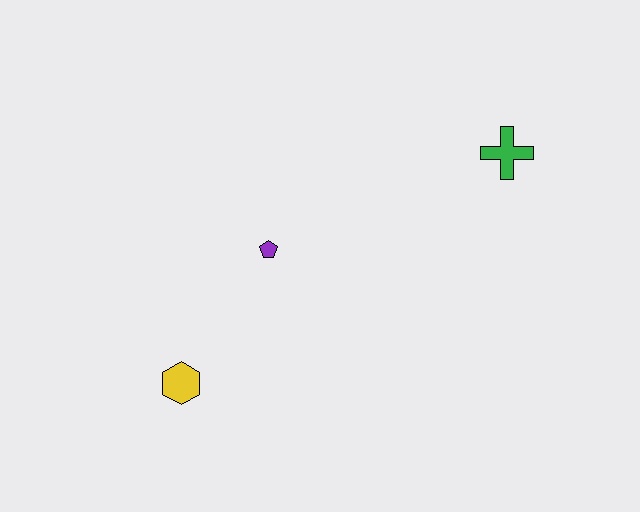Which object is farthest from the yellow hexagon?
The green cross is farthest from the yellow hexagon.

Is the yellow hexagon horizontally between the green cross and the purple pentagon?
No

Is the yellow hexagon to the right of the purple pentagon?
No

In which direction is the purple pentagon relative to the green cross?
The purple pentagon is to the left of the green cross.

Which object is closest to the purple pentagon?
The yellow hexagon is closest to the purple pentagon.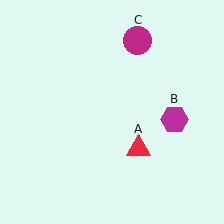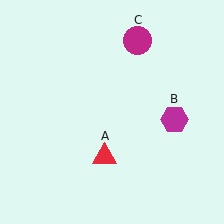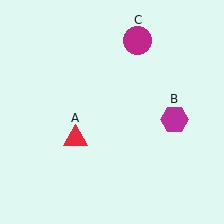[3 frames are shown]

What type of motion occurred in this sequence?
The red triangle (object A) rotated clockwise around the center of the scene.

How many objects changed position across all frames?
1 object changed position: red triangle (object A).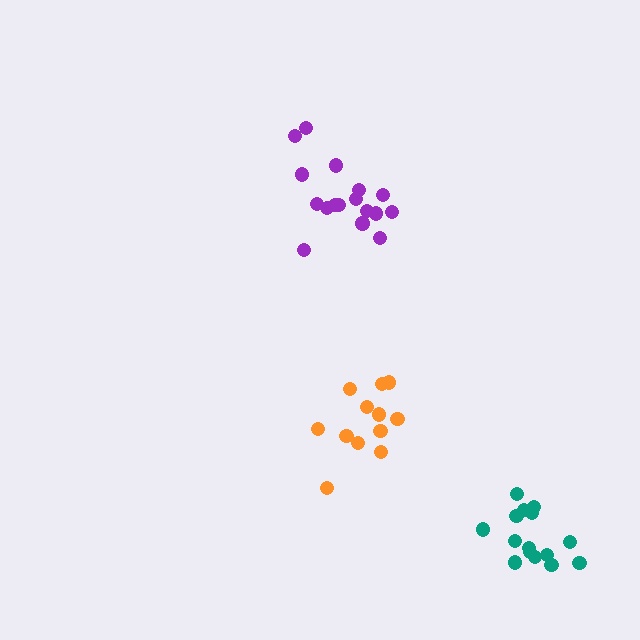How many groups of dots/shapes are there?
There are 3 groups.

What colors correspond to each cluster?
The clusters are colored: orange, purple, teal.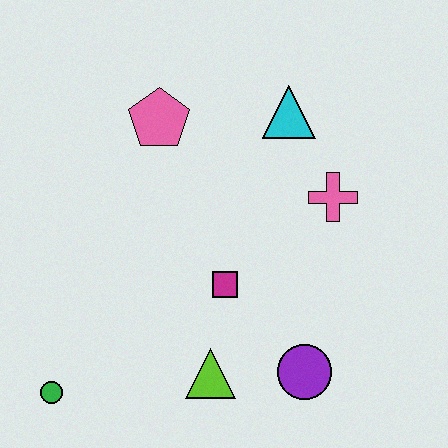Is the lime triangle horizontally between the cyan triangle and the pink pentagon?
Yes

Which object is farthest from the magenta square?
The green circle is farthest from the magenta square.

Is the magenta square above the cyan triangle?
No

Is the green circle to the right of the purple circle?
No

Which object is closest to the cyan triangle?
The pink cross is closest to the cyan triangle.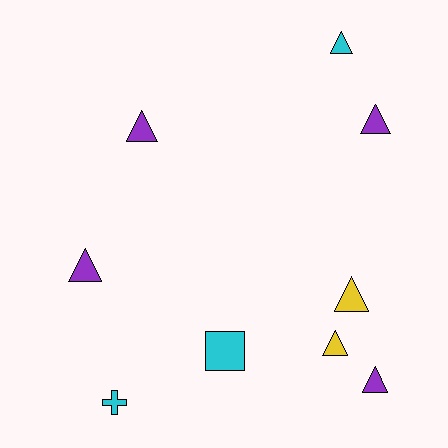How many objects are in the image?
There are 9 objects.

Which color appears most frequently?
Purple, with 4 objects.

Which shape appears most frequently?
Triangle, with 7 objects.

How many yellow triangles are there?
There are 2 yellow triangles.